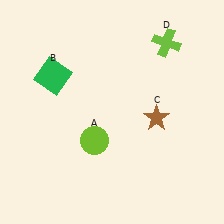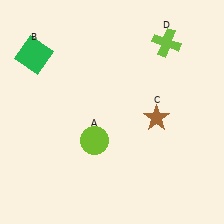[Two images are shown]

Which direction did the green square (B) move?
The green square (B) moved up.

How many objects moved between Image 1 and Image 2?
1 object moved between the two images.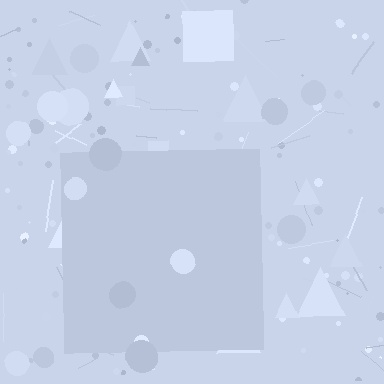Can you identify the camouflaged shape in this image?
The camouflaged shape is a square.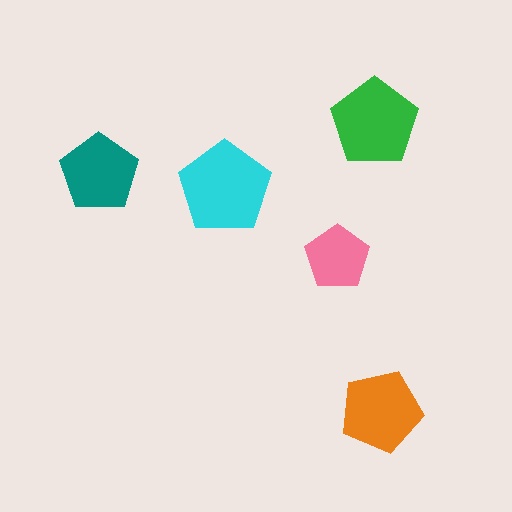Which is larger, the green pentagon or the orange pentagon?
The green one.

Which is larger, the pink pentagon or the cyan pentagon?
The cyan one.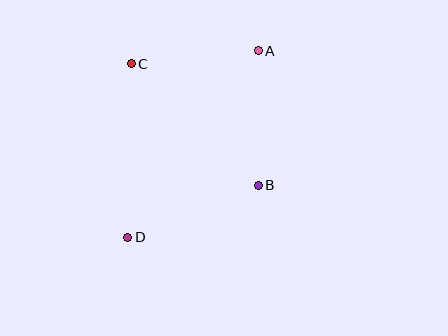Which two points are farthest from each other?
Points A and D are farthest from each other.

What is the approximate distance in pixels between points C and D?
The distance between C and D is approximately 174 pixels.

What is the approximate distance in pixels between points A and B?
The distance between A and B is approximately 135 pixels.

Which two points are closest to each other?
Points A and C are closest to each other.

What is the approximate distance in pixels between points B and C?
The distance between B and C is approximately 176 pixels.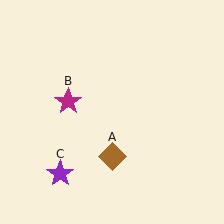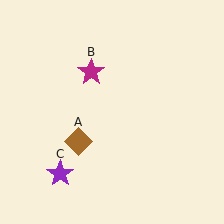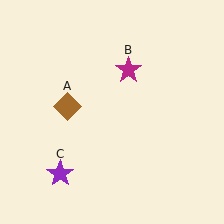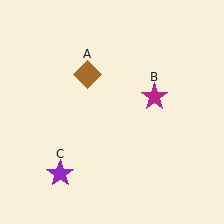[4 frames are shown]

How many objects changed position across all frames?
2 objects changed position: brown diamond (object A), magenta star (object B).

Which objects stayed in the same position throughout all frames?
Purple star (object C) remained stationary.